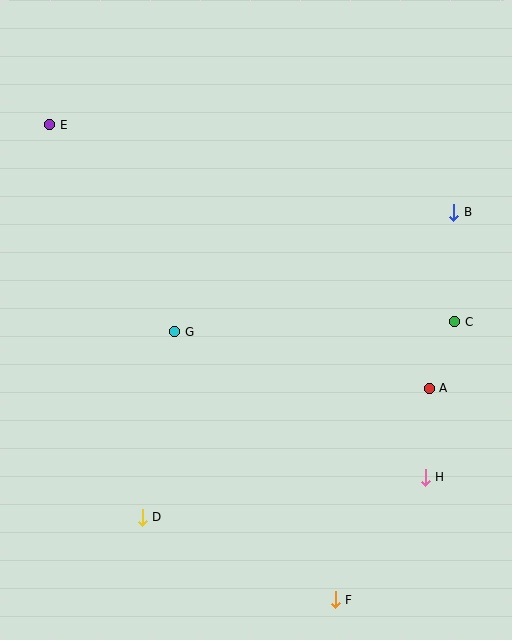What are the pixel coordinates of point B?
Point B is at (454, 212).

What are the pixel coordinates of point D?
Point D is at (142, 517).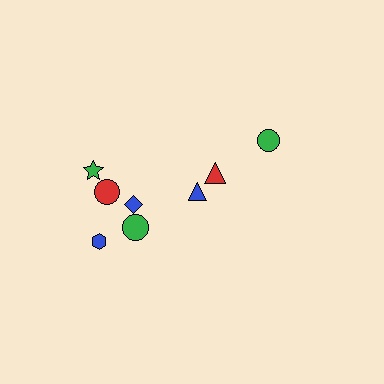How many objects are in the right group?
There are 3 objects.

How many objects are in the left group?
There are 5 objects.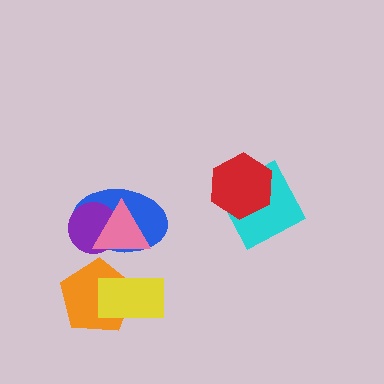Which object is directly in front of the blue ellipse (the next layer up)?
The purple circle is directly in front of the blue ellipse.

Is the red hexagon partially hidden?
No, no other shape covers it.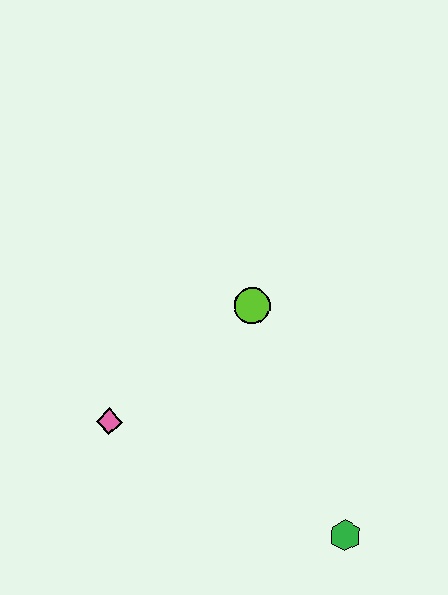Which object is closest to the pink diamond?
The lime circle is closest to the pink diamond.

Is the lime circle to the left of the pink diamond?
No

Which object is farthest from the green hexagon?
The pink diamond is farthest from the green hexagon.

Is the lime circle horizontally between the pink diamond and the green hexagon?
Yes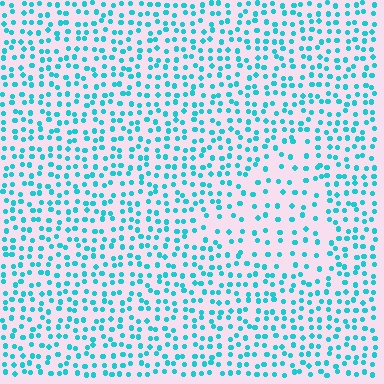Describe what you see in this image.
The image contains small cyan elements arranged at two different densities. A triangle-shaped region is visible where the elements are less densely packed than the surrounding area.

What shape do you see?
I see a triangle.